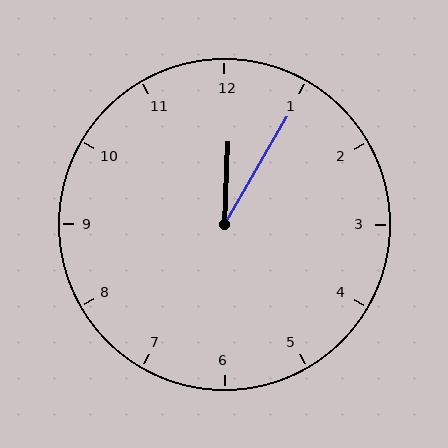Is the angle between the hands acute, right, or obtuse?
It is acute.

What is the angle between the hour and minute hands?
Approximately 28 degrees.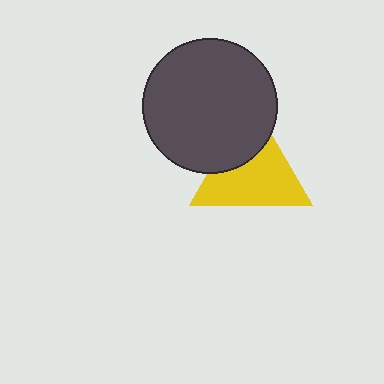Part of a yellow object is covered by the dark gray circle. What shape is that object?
It is a triangle.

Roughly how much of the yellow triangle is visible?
Most of it is visible (roughly 67%).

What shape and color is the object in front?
The object in front is a dark gray circle.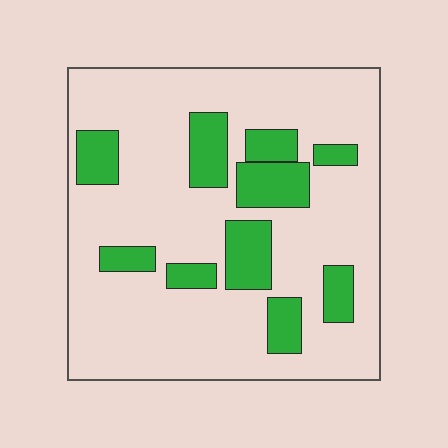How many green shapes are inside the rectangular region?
10.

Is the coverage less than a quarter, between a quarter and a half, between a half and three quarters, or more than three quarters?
Less than a quarter.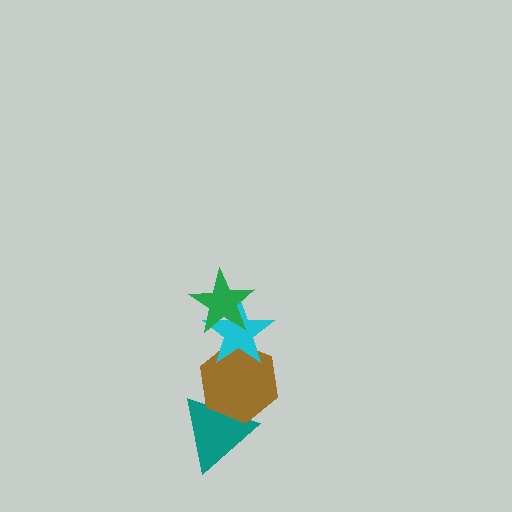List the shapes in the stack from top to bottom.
From top to bottom: the green star, the cyan star, the brown hexagon, the teal triangle.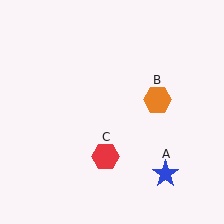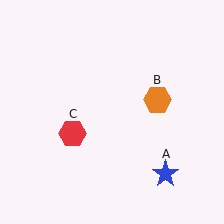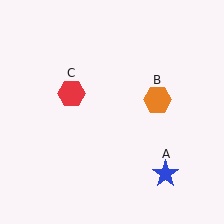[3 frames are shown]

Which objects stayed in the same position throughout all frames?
Blue star (object A) and orange hexagon (object B) remained stationary.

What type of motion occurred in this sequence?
The red hexagon (object C) rotated clockwise around the center of the scene.